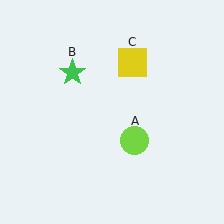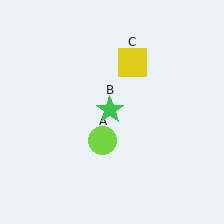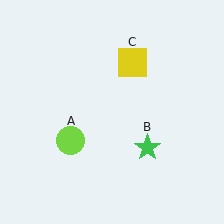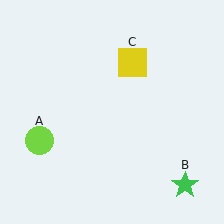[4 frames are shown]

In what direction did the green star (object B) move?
The green star (object B) moved down and to the right.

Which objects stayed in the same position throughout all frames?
Yellow square (object C) remained stationary.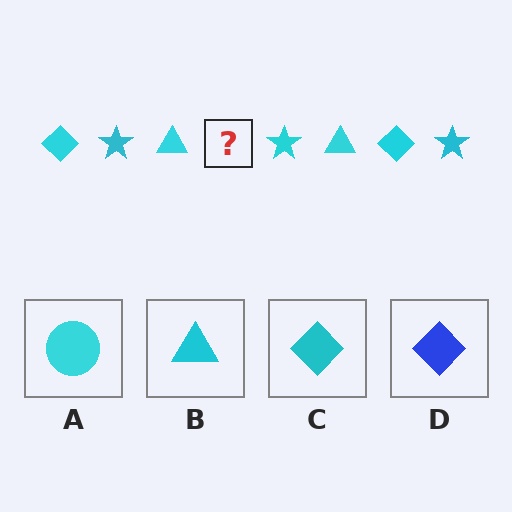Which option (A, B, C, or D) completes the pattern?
C.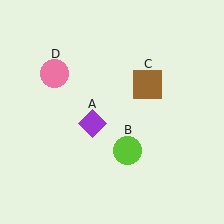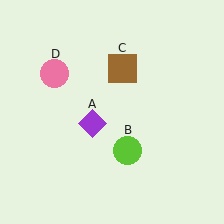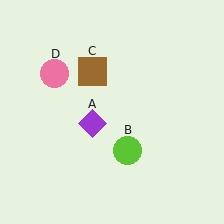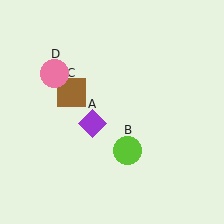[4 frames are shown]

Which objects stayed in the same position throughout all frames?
Purple diamond (object A) and lime circle (object B) and pink circle (object D) remained stationary.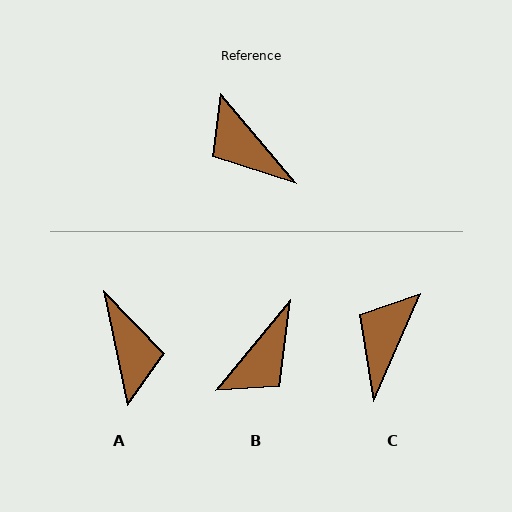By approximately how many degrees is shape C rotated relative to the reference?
Approximately 64 degrees clockwise.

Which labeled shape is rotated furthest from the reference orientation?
A, about 152 degrees away.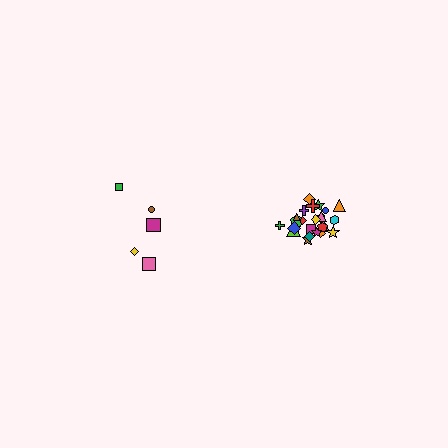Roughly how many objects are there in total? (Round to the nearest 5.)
Roughly 30 objects in total.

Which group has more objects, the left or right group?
The right group.